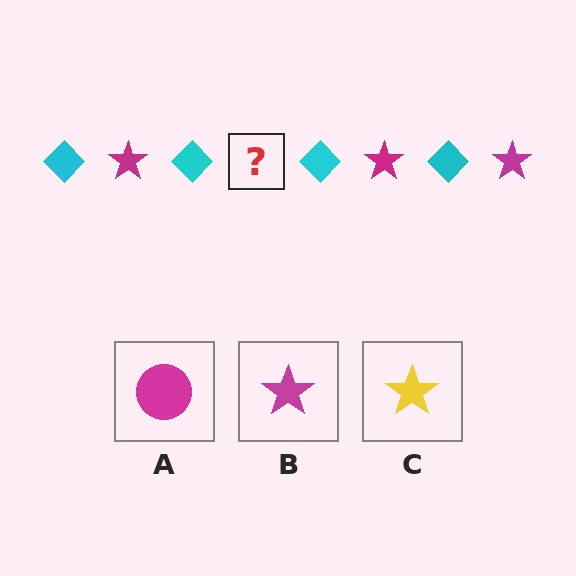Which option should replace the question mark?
Option B.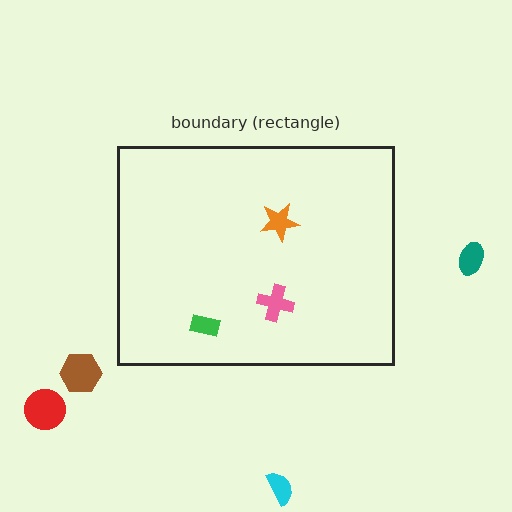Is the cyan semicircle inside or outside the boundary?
Outside.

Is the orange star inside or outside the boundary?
Inside.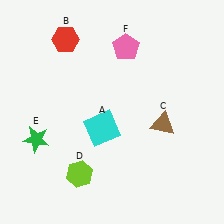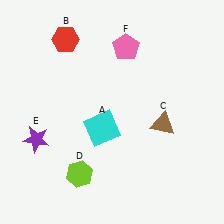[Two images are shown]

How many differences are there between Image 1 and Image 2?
There is 1 difference between the two images.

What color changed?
The star (E) changed from green in Image 1 to purple in Image 2.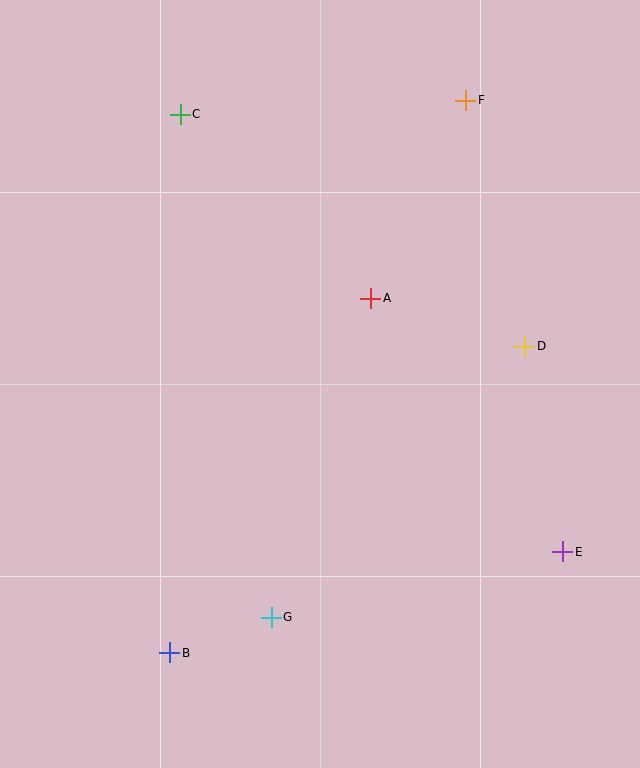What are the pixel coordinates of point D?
Point D is at (525, 346).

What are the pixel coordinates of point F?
Point F is at (466, 100).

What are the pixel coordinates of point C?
Point C is at (180, 114).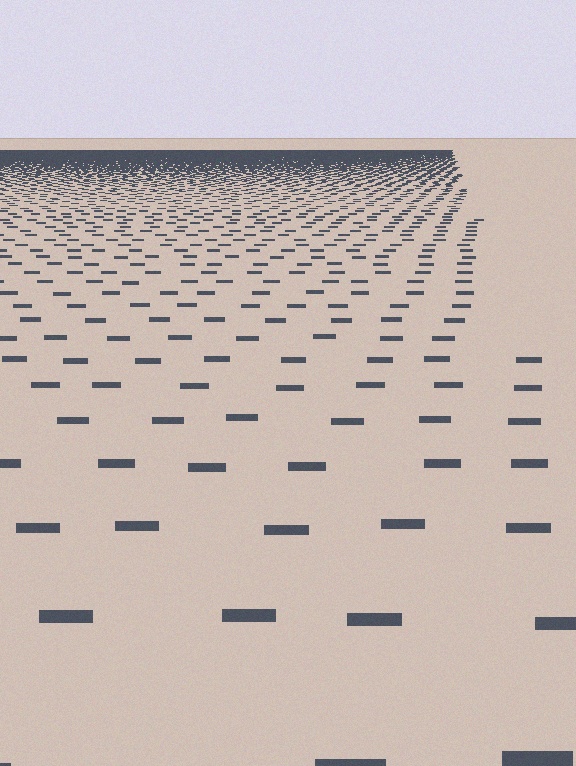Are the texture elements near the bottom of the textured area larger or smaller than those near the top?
Larger. Near the bottom, elements are closer to the viewer and appear at a bigger on-screen size.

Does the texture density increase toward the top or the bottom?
Density increases toward the top.